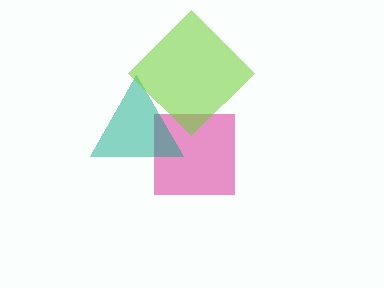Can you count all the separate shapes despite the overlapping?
Yes, there are 3 separate shapes.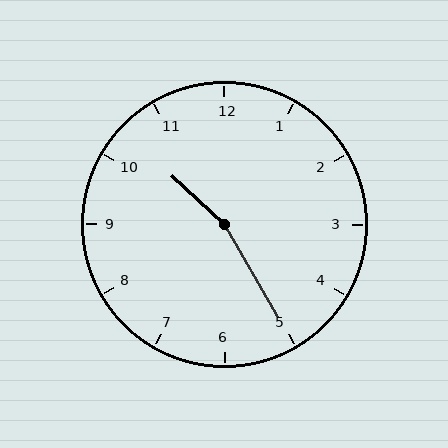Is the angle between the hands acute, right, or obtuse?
It is obtuse.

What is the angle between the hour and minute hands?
Approximately 162 degrees.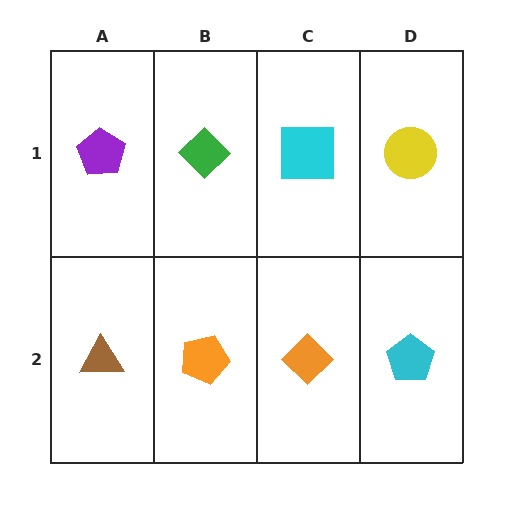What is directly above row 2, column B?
A green diamond.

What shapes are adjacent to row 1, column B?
An orange pentagon (row 2, column B), a purple pentagon (row 1, column A), a cyan square (row 1, column C).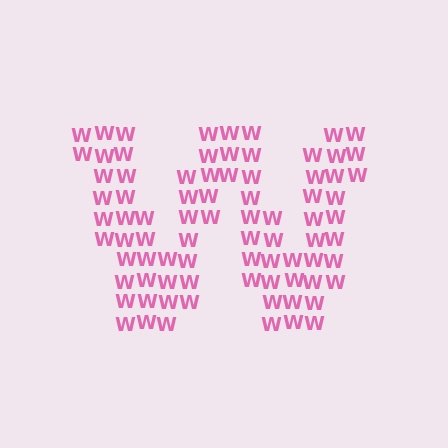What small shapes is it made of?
It is made of small letter W's.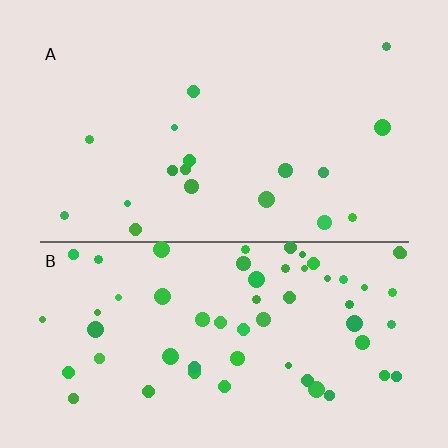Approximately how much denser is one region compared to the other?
Approximately 3.4× — region B over region A.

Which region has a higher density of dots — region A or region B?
B (the bottom).